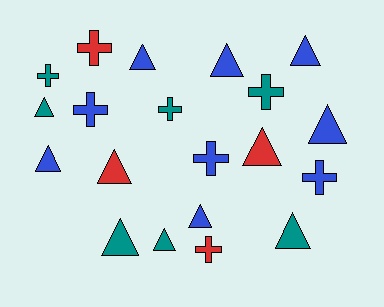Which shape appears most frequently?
Triangle, with 12 objects.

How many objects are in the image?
There are 20 objects.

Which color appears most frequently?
Blue, with 9 objects.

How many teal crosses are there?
There are 3 teal crosses.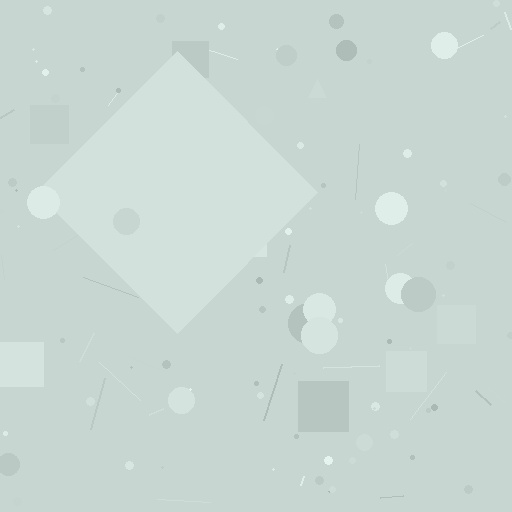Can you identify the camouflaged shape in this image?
The camouflaged shape is a diamond.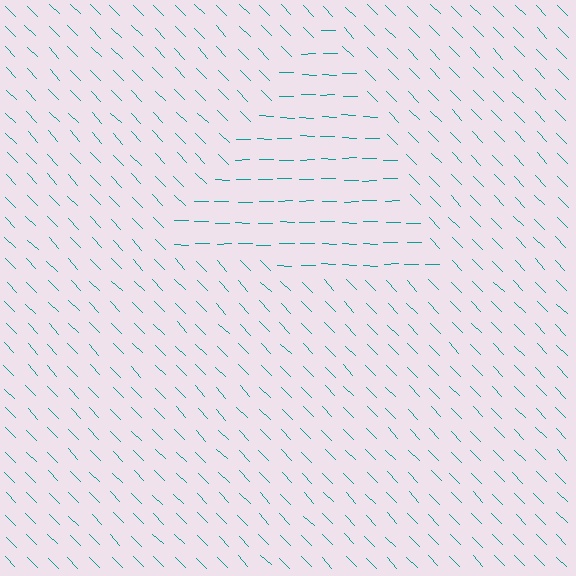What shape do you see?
I see a triangle.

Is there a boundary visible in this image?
Yes, there is a texture boundary formed by a change in line orientation.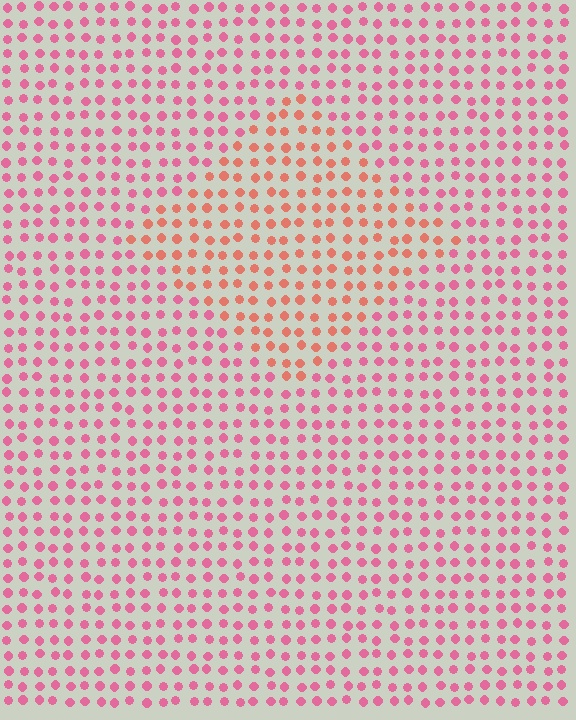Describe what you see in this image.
The image is filled with small pink elements in a uniform arrangement. A diamond-shaped region is visible where the elements are tinted to a slightly different hue, forming a subtle color boundary.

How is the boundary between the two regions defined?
The boundary is defined purely by a slight shift in hue (about 31 degrees). Spacing, size, and orientation are identical on both sides.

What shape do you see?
I see a diamond.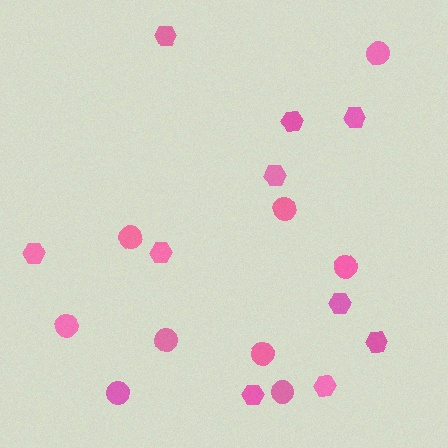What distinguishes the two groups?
There are 2 groups: one group of hexagons (10) and one group of circles (9).